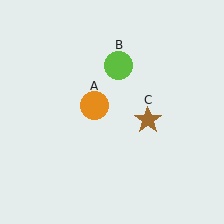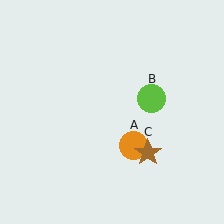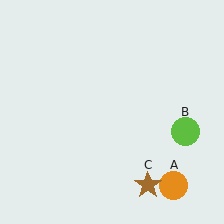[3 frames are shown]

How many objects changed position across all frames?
3 objects changed position: orange circle (object A), lime circle (object B), brown star (object C).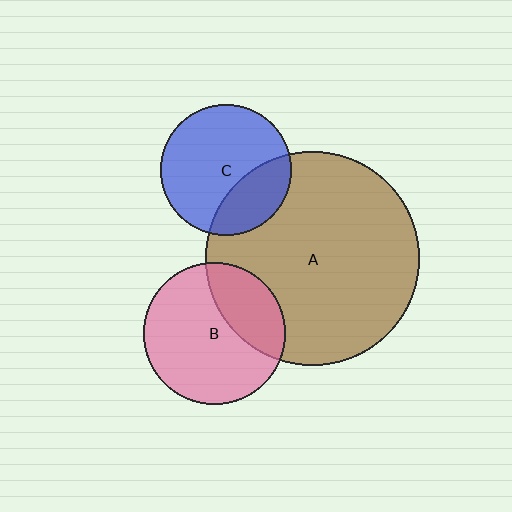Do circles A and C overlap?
Yes.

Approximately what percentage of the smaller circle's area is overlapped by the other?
Approximately 30%.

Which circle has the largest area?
Circle A (brown).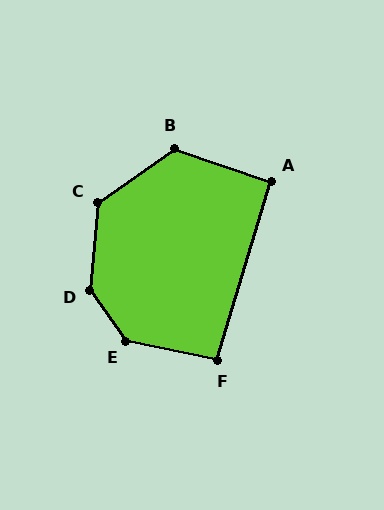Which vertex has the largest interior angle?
D, at approximately 139 degrees.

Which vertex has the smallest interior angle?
A, at approximately 92 degrees.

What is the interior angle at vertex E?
Approximately 138 degrees (obtuse).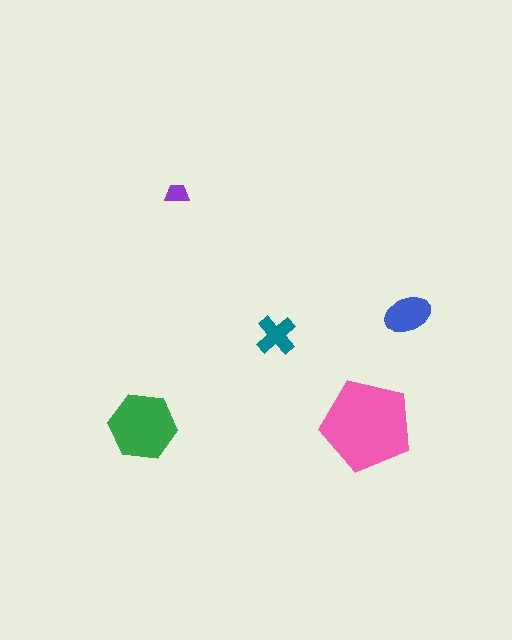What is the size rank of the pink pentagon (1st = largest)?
1st.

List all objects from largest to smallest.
The pink pentagon, the green hexagon, the blue ellipse, the teal cross, the purple trapezoid.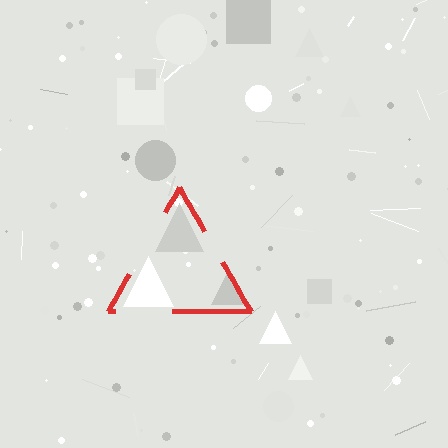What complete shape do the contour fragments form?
The contour fragments form a triangle.